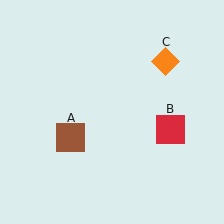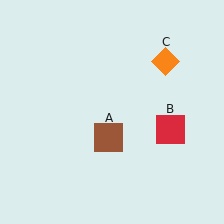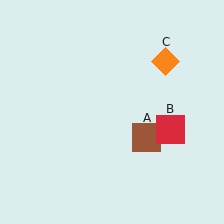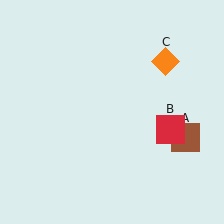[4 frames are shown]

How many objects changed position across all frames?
1 object changed position: brown square (object A).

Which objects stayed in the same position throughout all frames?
Red square (object B) and orange diamond (object C) remained stationary.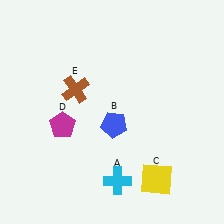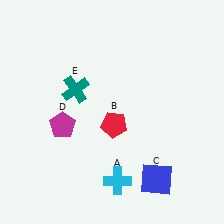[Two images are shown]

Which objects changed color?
B changed from blue to red. C changed from yellow to blue. E changed from brown to teal.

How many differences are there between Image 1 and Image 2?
There are 3 differences between the two images.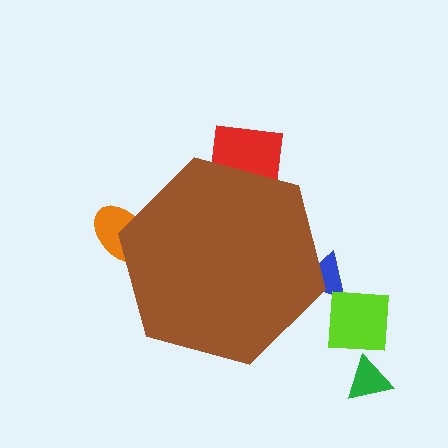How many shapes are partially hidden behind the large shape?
3 shapes are partially hidden.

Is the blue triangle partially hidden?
Yes, the blue triangle is partially hidden behind the brown hexagon.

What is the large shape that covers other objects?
A brown hexagon.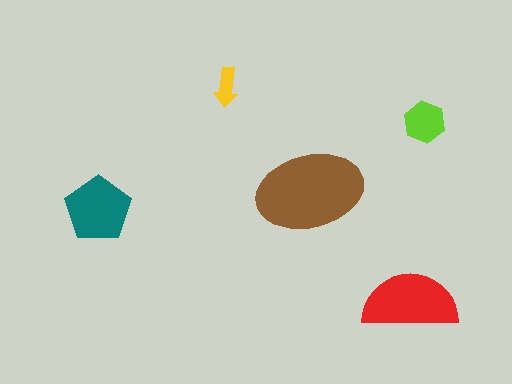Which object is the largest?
The brown ellipse.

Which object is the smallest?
The yellow arrow.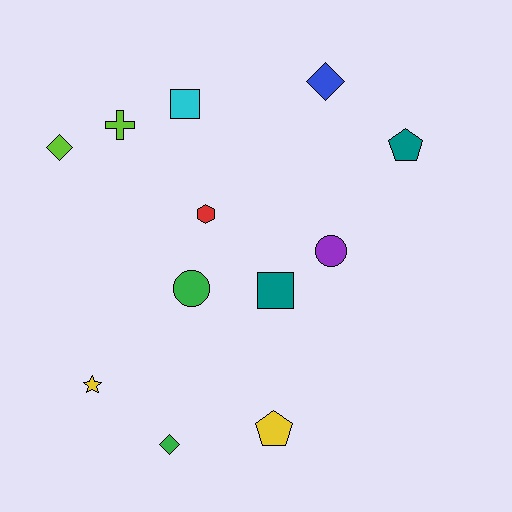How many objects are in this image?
There are 12 objects.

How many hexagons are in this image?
There is 1 hexagon.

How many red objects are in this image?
There is 1 red object.